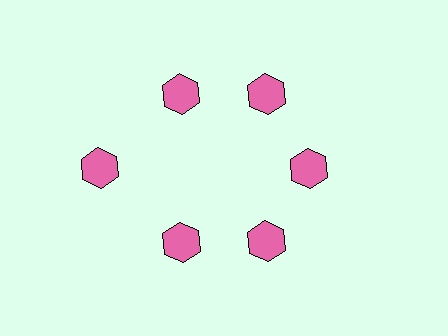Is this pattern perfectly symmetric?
No. The 6 pink hexagons are arranged in a ring, but one element near the 9 o'clock position is pushed outward from the center, breaking the 6-fold rotational symmetry.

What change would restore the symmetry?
The symmetry would be restored by moving it inward, back onto the ring so that all 6 hexagons sit at equal angles and equal distance from the center.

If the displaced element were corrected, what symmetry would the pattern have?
It would have 6-fold rotational symmetry — the pattern would map onto itself every 60 degrees.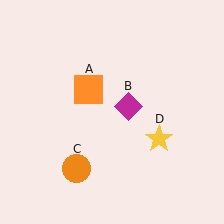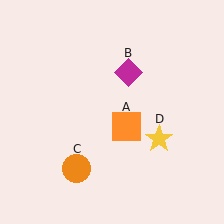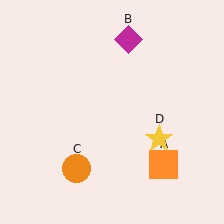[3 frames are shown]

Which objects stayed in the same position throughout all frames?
Orange circle (object C) and yellow star (object D) remained stationary.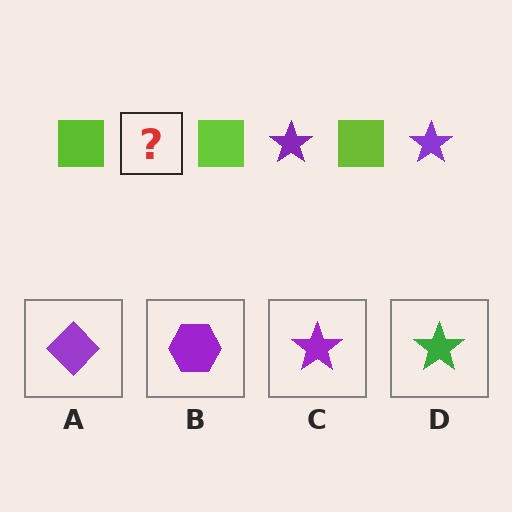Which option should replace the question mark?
Option C.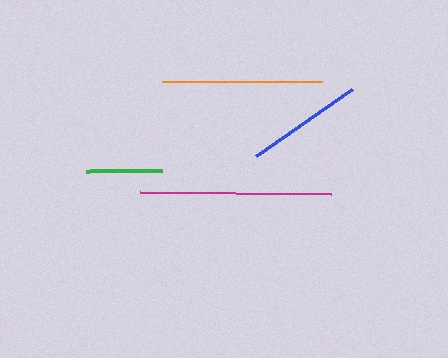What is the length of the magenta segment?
The magenta segment is approximately 191 pixels long.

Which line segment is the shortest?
The green line is the shortest at approximately 77 pixels.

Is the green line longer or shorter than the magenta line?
The magenta line is longer than the green line.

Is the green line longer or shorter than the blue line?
The blue line is longer than the green line.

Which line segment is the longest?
The magenta line is the longest at approximately 191 pixels.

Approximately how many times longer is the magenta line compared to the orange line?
The magenta line is approximately 1.2 times the length of the orange line.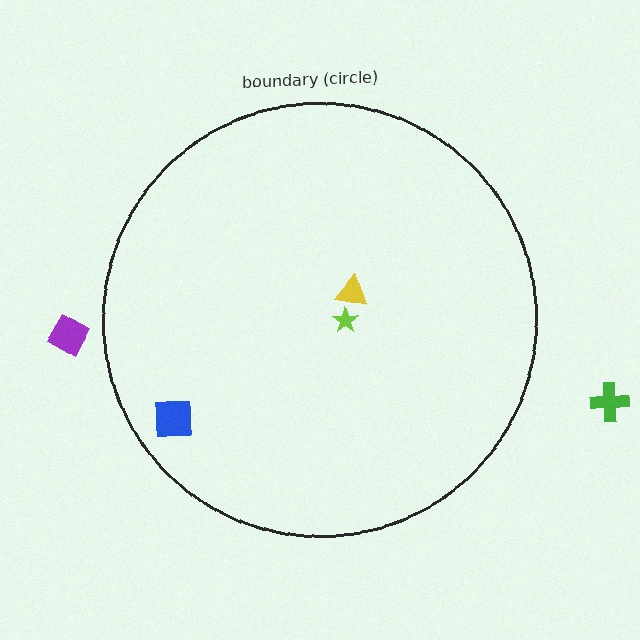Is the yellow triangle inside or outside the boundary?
Inside.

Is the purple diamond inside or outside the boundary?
Outside.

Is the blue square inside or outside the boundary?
Inside.